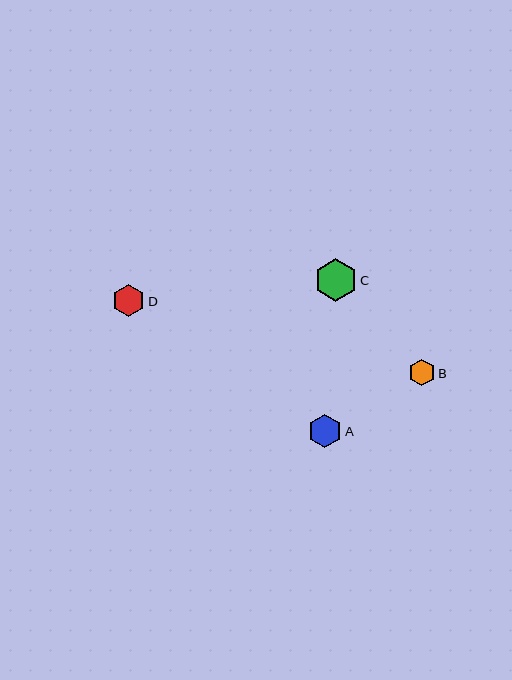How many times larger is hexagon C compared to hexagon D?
Hexagon C is approximately 1.3 times the size of hexagon D.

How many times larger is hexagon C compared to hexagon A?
Hexagon C is approximately 1.3 times the size of hexagon A.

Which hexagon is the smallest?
Hexagon B is the smallest with a size of approximately 27 pixels.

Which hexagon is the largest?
Hexagon C is the largest with a size of approximately 43 pixels.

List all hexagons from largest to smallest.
From largest to smallest: C, A, D, B.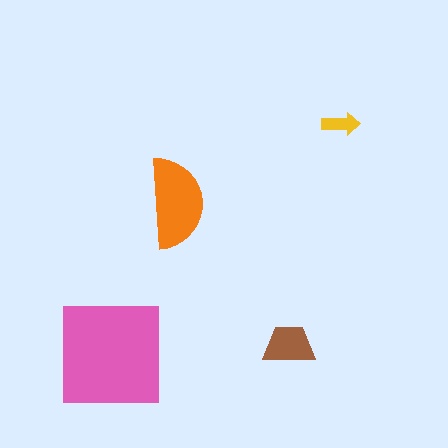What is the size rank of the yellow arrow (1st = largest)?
4th.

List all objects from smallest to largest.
The yellow arrow, the brown trapezoid, the orange semicircle, the pink square.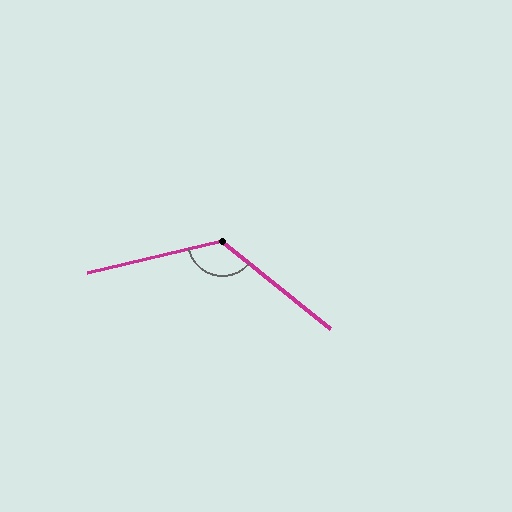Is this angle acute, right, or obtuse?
It is obtuse.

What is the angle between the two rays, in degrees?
Approximately 129 degrees.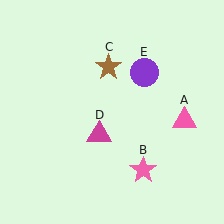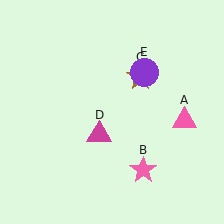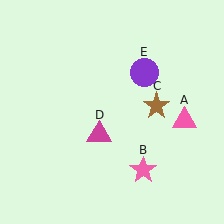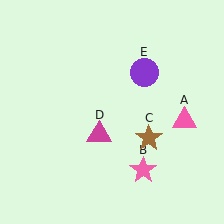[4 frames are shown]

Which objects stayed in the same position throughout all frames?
Pink triangle (object A) and pink star (object B) and magenta triangle (object D) and purple circle (object E) remained stationary.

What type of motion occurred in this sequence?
The brown star (object C) rotated clockwise around the center of the scene.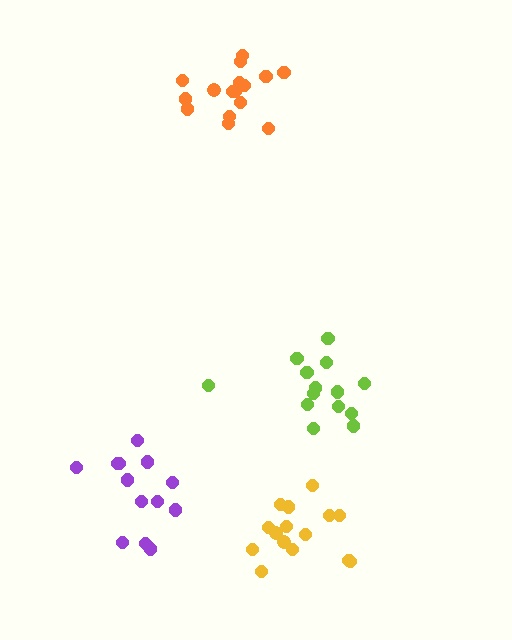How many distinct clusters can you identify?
There are 4 distinct clusters.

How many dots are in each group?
Group 1: 14 dots, Group 2: 13 dots, Group 3: 16 dots, Group 4: 15 dots (58 total).